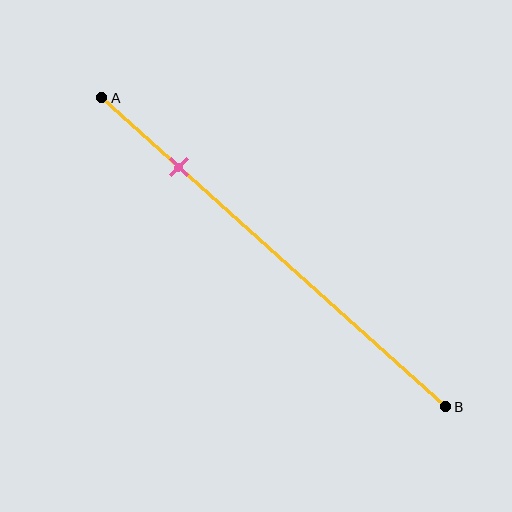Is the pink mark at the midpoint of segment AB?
No, the mark is at about 25% from A, not at the 50% midpoint.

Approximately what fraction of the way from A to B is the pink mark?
The pink mark is approximately 25% of the way from A to B.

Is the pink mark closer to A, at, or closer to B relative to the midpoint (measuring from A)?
The pink mark is closer to point A than the midpoint of segment AB.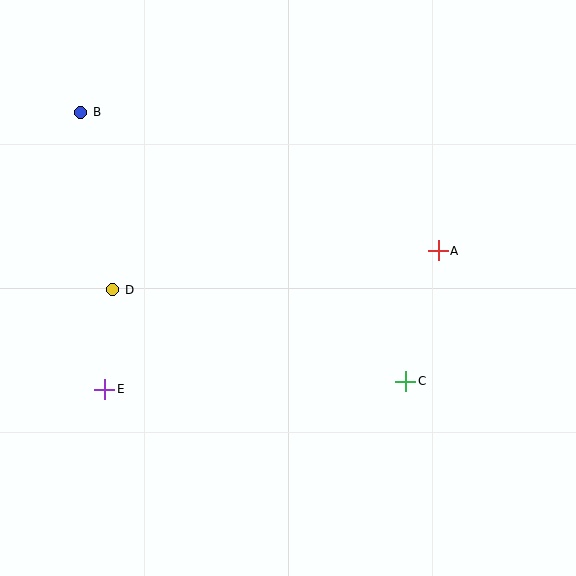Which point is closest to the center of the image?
Point C at (406, 382) is closest to the center.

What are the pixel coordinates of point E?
Point E is at (105, 389).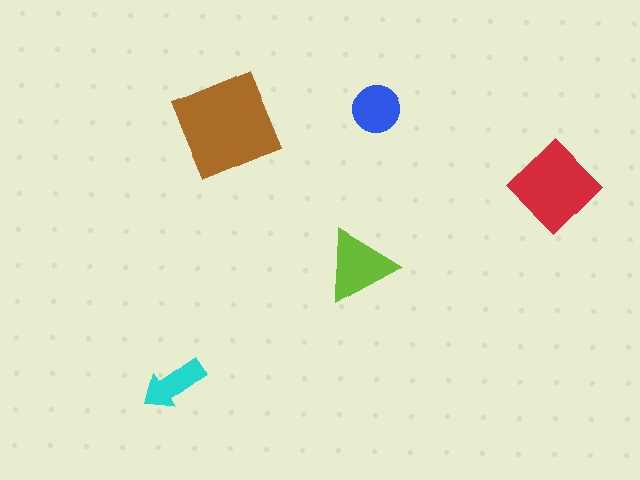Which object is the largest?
The brown square.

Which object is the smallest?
The cyan arrow.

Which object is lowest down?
The cyan arrow is bottommost.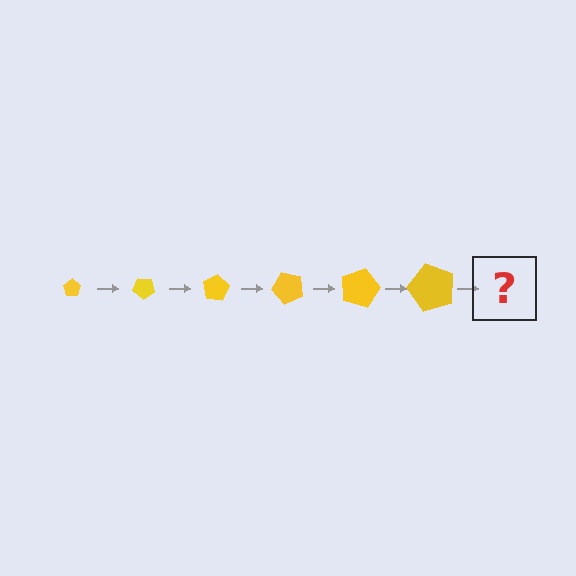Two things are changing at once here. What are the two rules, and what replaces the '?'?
The two rules are that the pentagon grows larger each step and it rotates 40 degrees each step. The '?' should be a pentagon, larger than the previous one and rotated 240 degrees from the start.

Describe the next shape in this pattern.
It should be a pentagon, larger than the previous one and rotated 240 degrees from the start.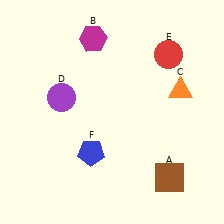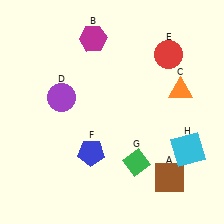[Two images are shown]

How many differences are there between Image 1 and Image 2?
There are 2 differences between the two images.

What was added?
A green diamond (G), a cyan square (H) were added in Image 2.